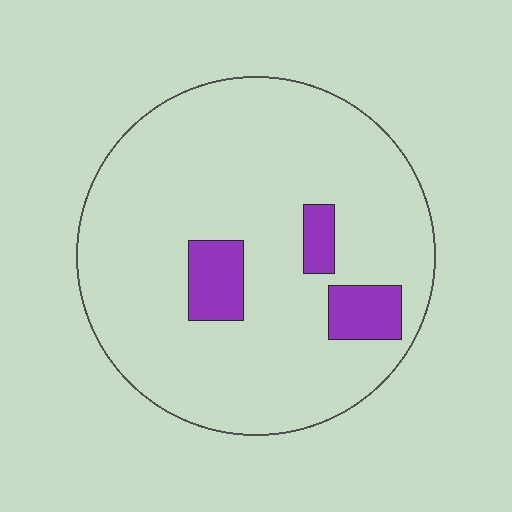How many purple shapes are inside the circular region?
3.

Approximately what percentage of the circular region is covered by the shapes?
Approximately 10%.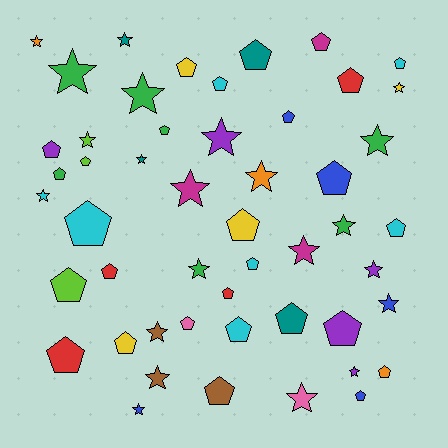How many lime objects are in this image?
There are 3 lime objects.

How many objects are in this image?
There are 50 objects.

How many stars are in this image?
There are 22 stars.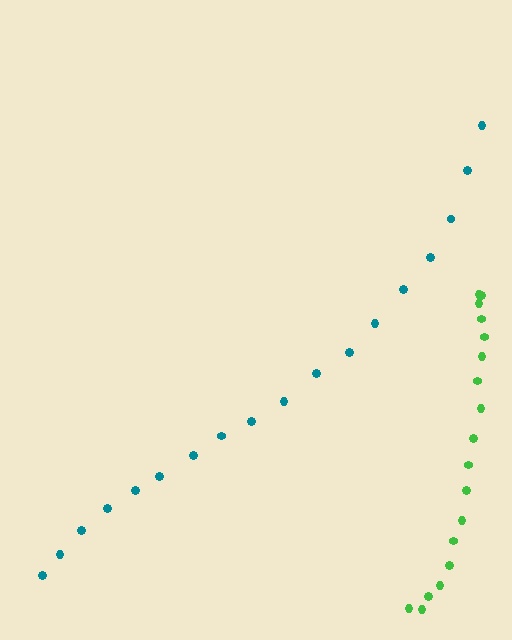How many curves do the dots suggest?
There are 2 distinct paths.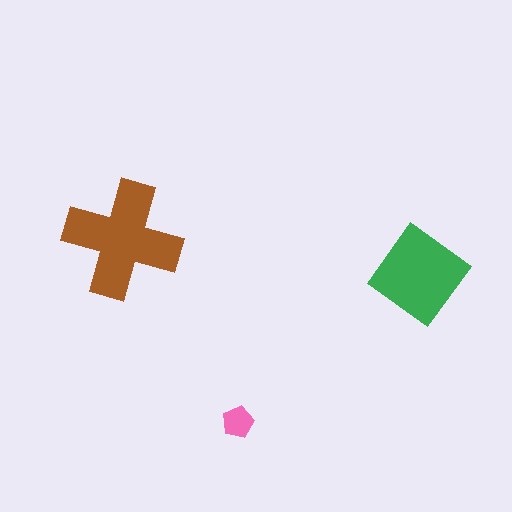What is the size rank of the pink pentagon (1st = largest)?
3rd.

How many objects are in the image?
There are 3 objects in the image.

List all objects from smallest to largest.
The pink pentagon, the green diamond, the brown cross.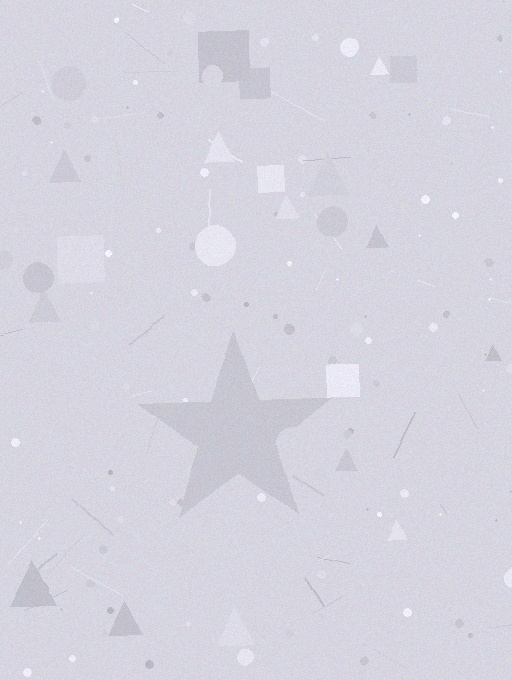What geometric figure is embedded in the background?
A star is embedded in the background.